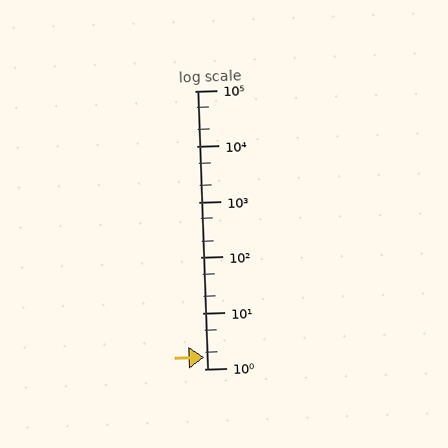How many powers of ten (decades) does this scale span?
The scale spans 5 decades, from 1 to 100000.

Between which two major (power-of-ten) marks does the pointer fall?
The pointer is between 1 and 10.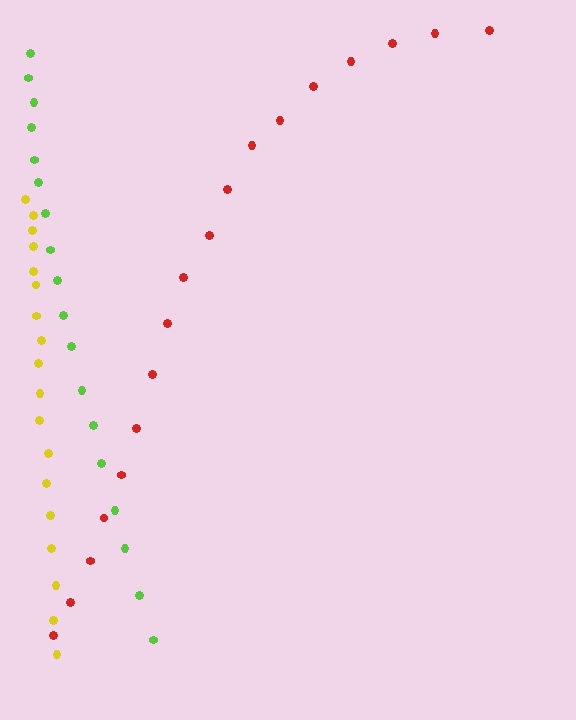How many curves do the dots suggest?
There are 3 distinct paths.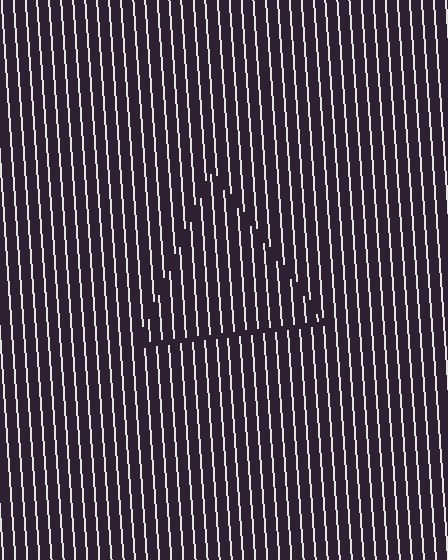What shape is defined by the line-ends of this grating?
An illusory triangle. The interior of the shape contains the same grating, shifted by half a period — the contour is defined by the phase discontinuity where line-ends from the inner and outer gratings abut.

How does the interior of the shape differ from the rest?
The interior of the shape contains the same grating, shifted by half a period — the contour is defined by the phase discontinuity where line-ends from the inner and outer gratings abut.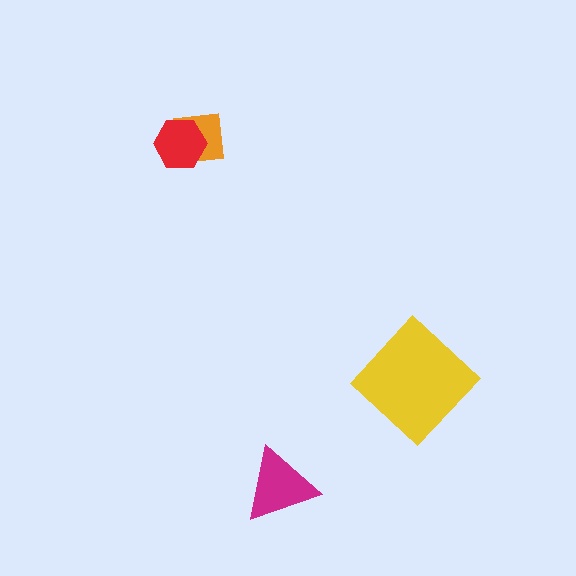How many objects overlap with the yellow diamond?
0 objects overlap with the yellow diamond.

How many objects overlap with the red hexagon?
1 object overlaps with the red hexagon.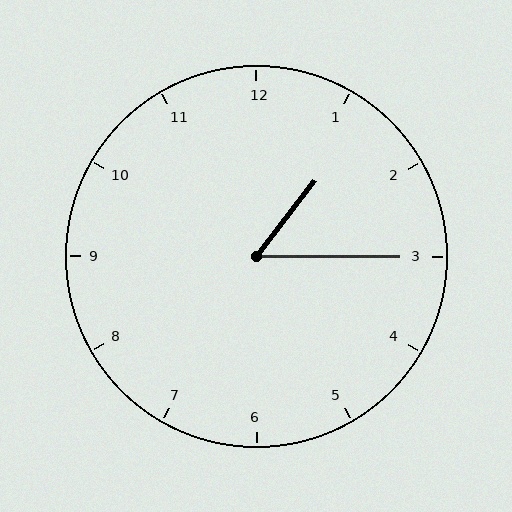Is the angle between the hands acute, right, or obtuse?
It is acute.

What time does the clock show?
1:15.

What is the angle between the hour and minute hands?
Approximately 52 degrees.